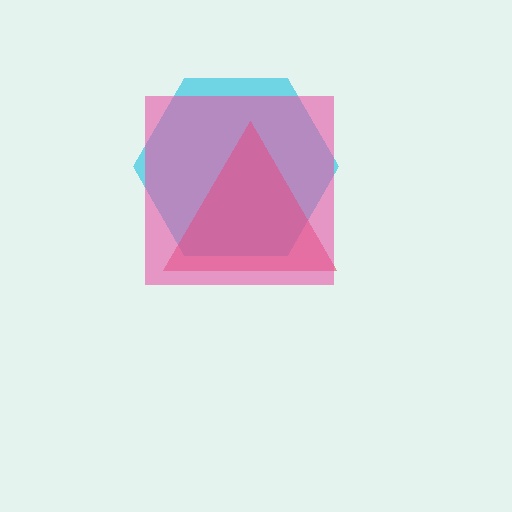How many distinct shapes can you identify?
There are 3 distinct shapes: a cyan hexagon, a red triangle, a pink square.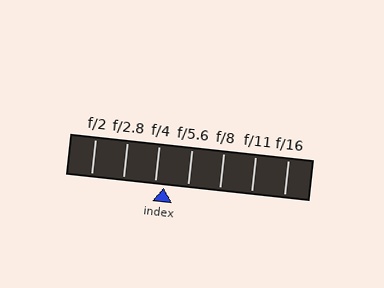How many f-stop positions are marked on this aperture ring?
There are 7 f-stop positions marked.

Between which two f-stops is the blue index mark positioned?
The index mark is between f/4 and f/5.6.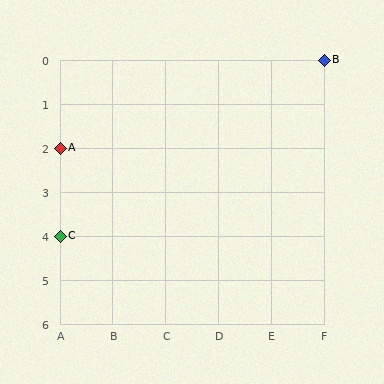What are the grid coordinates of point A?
Point A is at grid coordinates (A, 2).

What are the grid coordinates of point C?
Point C is at grid coordinates (A, 4).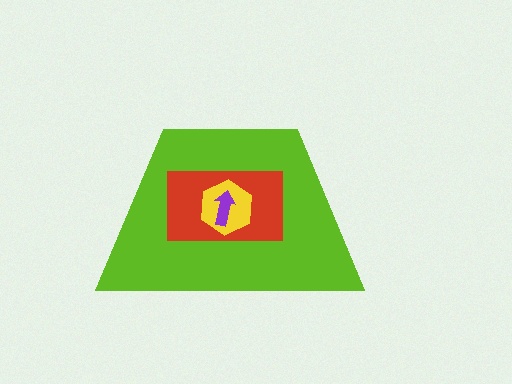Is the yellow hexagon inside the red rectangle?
Yes.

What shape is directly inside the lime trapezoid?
The red rectangle.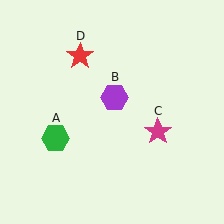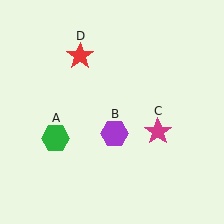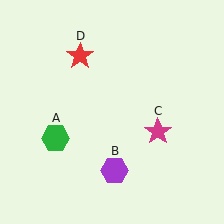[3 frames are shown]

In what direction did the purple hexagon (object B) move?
The purple hexagon (object B) moved down.